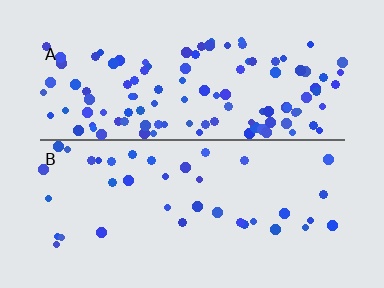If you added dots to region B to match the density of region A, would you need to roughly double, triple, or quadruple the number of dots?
Approximately triple.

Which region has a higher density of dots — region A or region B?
A (the top).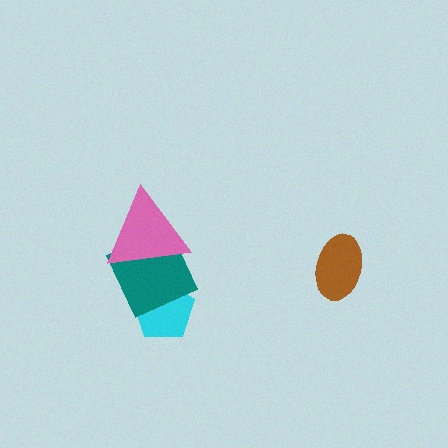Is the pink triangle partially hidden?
No, no other shape covers it.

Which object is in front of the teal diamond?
The pink triangle is in front of the teal diamond.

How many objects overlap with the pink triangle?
1 object overlaps with the pink triangle.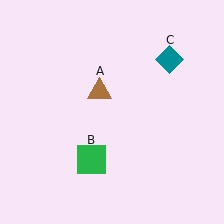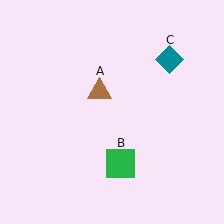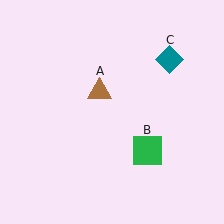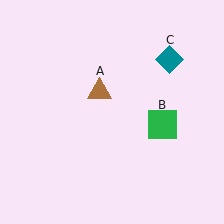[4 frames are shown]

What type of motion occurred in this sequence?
The green square (object B) rotated counterclockwise around the center of the scene.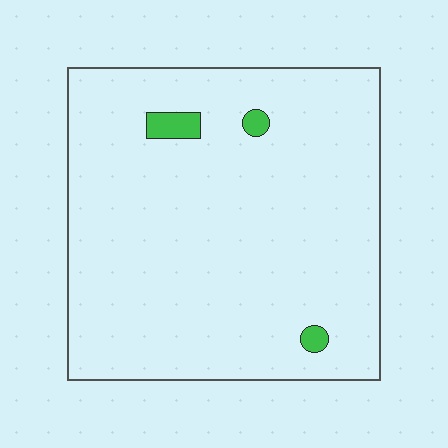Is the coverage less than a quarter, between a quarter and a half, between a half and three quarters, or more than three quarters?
Less than a quarter.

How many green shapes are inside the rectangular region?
3.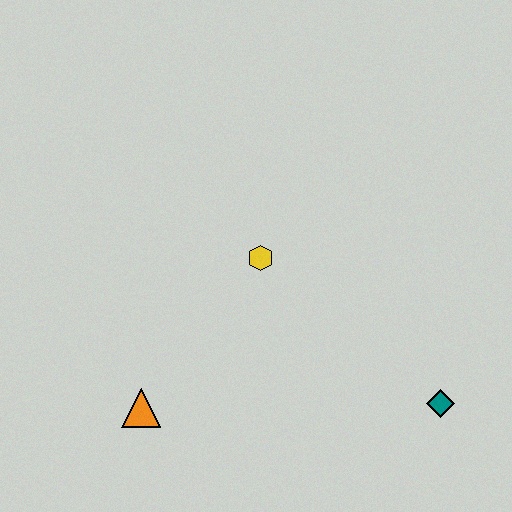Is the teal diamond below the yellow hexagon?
Yes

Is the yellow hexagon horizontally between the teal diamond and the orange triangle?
Yes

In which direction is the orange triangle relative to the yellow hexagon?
The orange triangle is below the yellow hexagon.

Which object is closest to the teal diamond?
The yellow hexagon is closest to the teal diamond.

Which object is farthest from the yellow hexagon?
The teal diamond is farthest from the yellow hexagon.